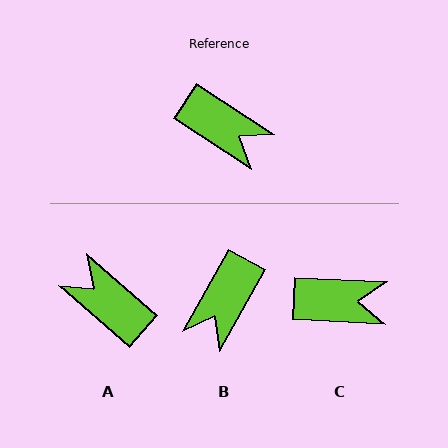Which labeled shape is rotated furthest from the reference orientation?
A, about 172 degrees away.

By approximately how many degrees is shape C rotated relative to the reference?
Approximately 30 degrees counter-clockwise.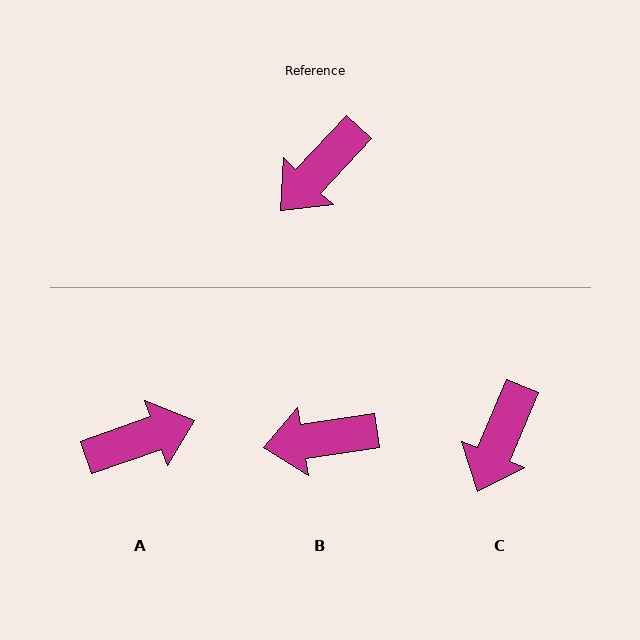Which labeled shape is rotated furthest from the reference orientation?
A, about 152 degrees away.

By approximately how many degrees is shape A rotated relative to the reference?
Approximately 152 degrees counter-clockwise.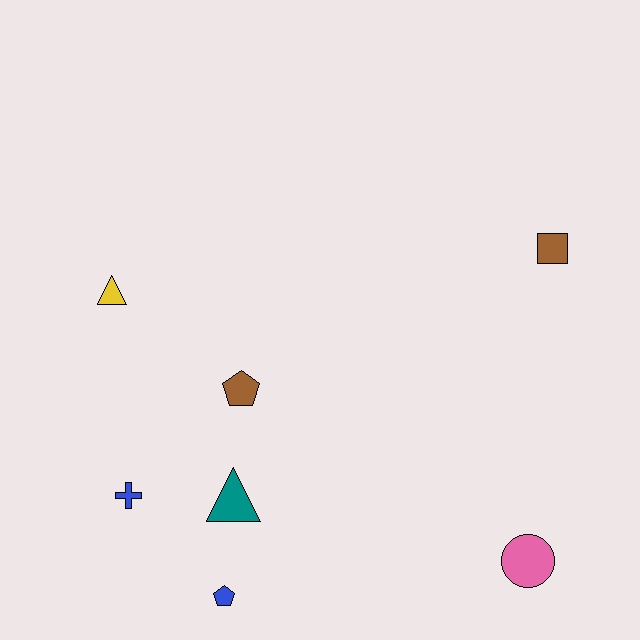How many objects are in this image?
There are 7 objects.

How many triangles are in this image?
There are 2 triangles.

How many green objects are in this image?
There are no green objects.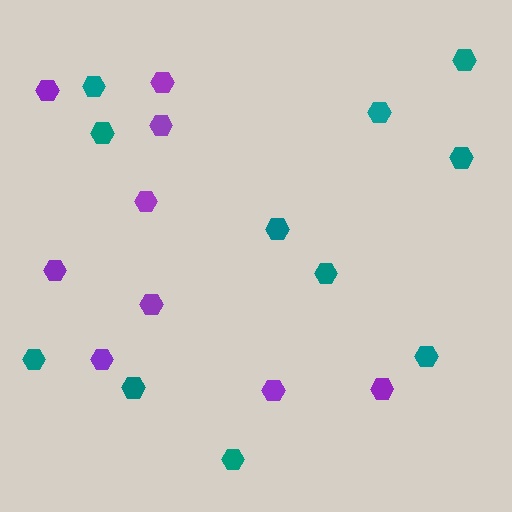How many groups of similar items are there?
There are 2 groups: one group of teal hexagons (11) and one group of purple hexagons (9).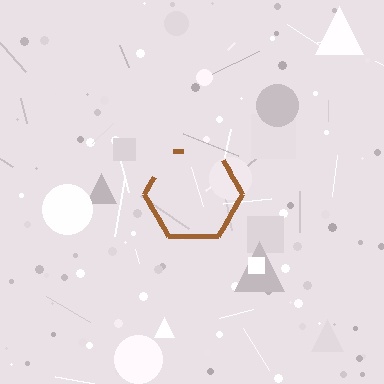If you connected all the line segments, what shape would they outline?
They would outline a hexagon.